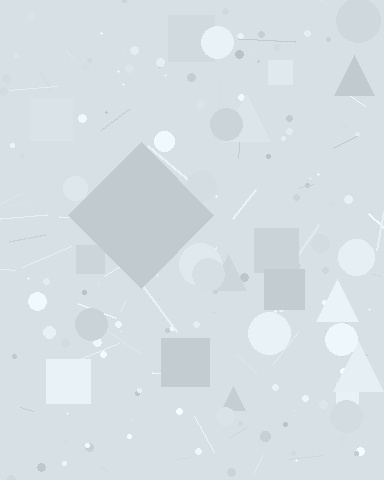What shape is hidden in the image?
A diamond is hidden in the image.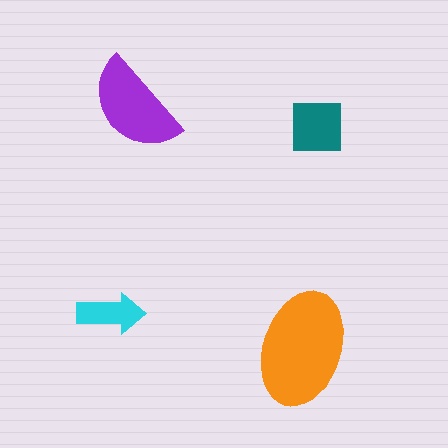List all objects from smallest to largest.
The cyan arrow, the teal square, the purple semicircle, the orange ellipse.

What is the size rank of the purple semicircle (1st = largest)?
2nd.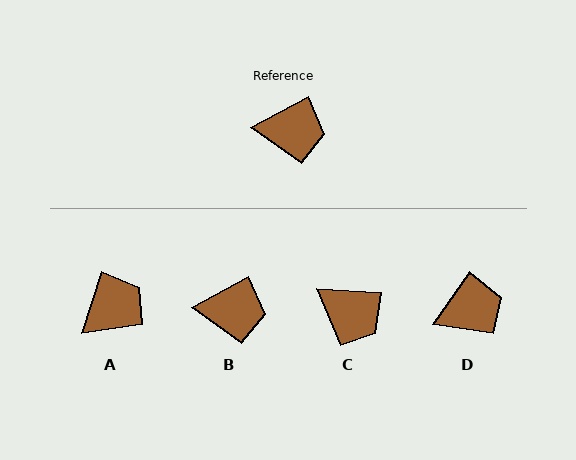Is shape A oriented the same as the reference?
No, it is off by about 43 degrees.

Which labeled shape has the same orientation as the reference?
B.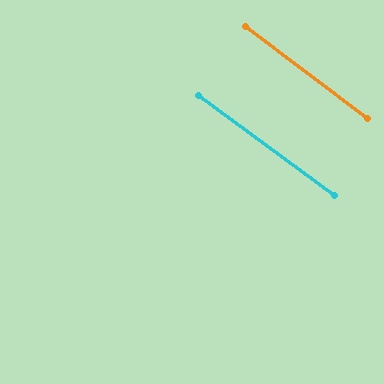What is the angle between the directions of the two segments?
Approximately 1 degree.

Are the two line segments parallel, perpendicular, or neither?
Parallel — their directions differ by only 0.8°.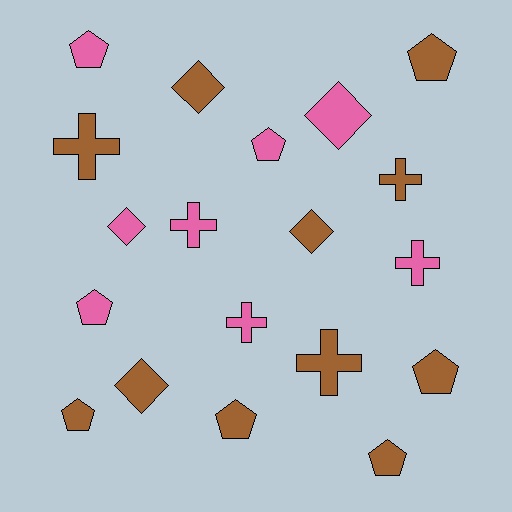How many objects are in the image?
There are 19 objects.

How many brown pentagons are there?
There are 5 brown pentagons.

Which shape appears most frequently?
Pentagon, with 8 objects.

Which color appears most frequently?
Brown, with 11 objects.